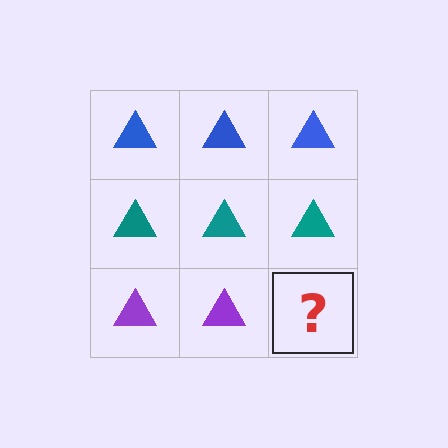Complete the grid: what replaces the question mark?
The question mark should be replaced with a purple triangle.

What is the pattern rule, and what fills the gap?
The rule is that each row has a consistent color. The gap should be filled with a purple triangle.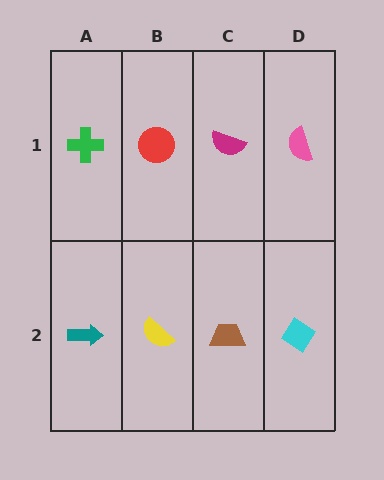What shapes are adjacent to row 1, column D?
A cyan diamond (row 2, column D), a magenta semicircle (row 1, column C).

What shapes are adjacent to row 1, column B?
A yellow semicircle (row 2, column B), a green cross (row 1, column A), a magenta semicircle (row 1, column C).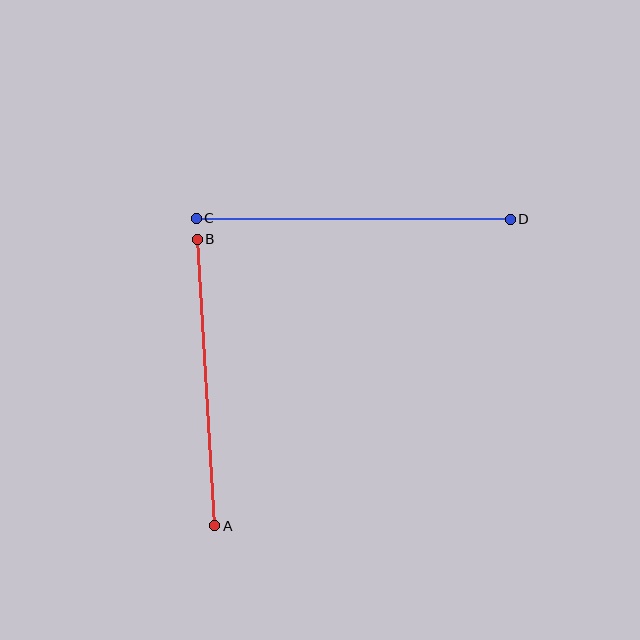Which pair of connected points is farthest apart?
Points C and D are farthest apart.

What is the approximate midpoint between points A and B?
The midpoint is at approximately (206, 383) pixels.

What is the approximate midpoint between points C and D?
The midpoint is at approximately (353, 219) pixels.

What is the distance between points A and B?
The distance is approximately 287 pixels.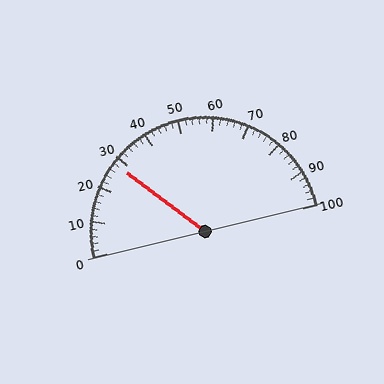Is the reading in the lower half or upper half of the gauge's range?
The reading is in the lower half of the range (0 to 100).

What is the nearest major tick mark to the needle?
The nearest major tick mark is 30.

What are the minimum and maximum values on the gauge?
The gauge ranges from 0 to 100.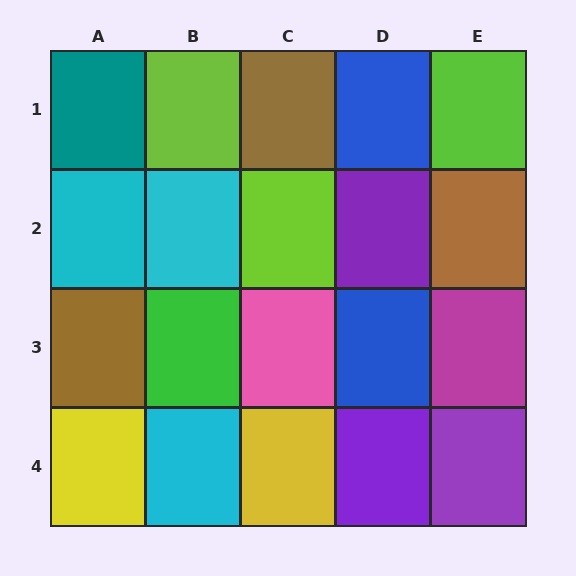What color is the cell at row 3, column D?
Blue.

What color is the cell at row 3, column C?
Pink.